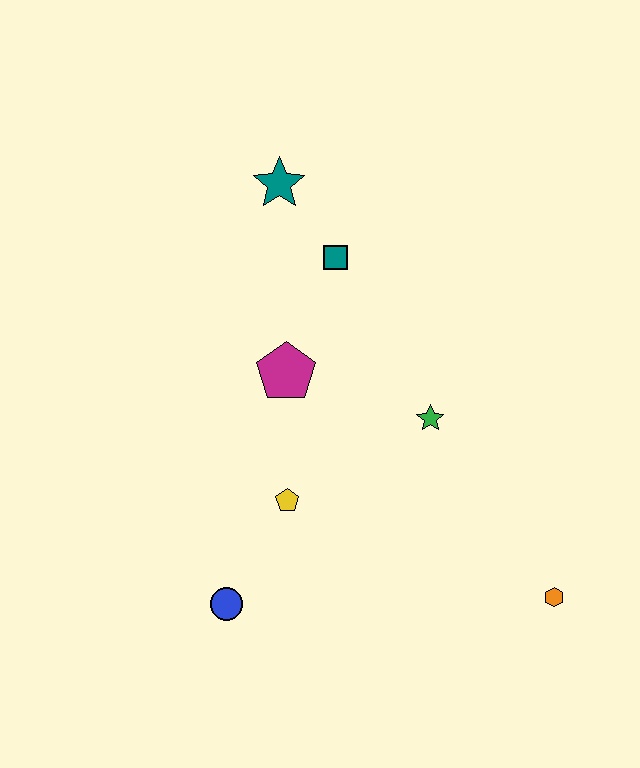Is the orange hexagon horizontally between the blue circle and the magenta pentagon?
No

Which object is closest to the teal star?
The teal square is closest to the teal star.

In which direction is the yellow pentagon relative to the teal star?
The yellow pentagon is below the teal star.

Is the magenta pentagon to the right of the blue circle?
Yes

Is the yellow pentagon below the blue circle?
No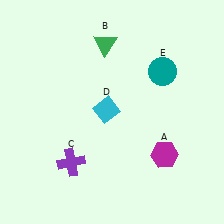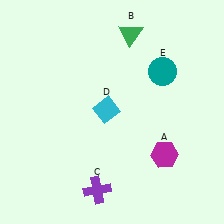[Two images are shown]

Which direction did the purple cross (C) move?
The purple cross (C) moved down.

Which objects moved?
The objects that moved are: the green triangle (B), the purple cross (C).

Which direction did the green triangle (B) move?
The green triangle (B) moved right.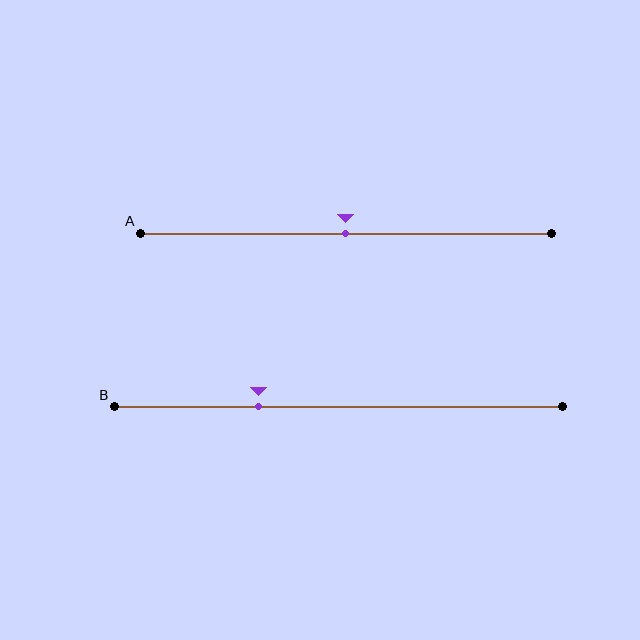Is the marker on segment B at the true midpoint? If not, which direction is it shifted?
No, the marker on segment B is shifted to the left by about 18% of the segment length.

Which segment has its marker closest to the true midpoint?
Segment A has its marker closest to the true midpoint.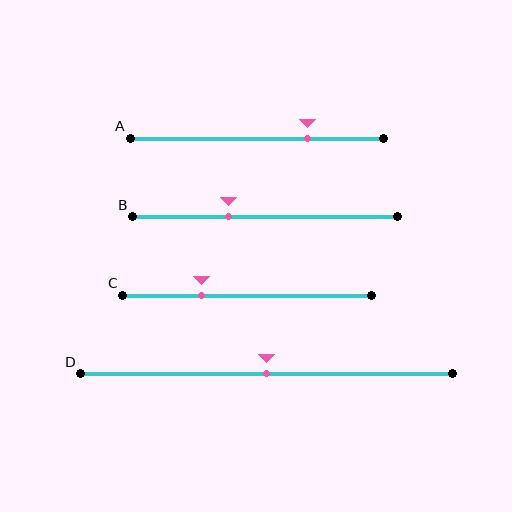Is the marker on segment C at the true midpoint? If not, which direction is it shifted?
No, the marker on segment C is shifted to the left by about 18% of the segment length.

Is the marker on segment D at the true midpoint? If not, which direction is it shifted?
Yes, the marker on segment D is at the true midpoint.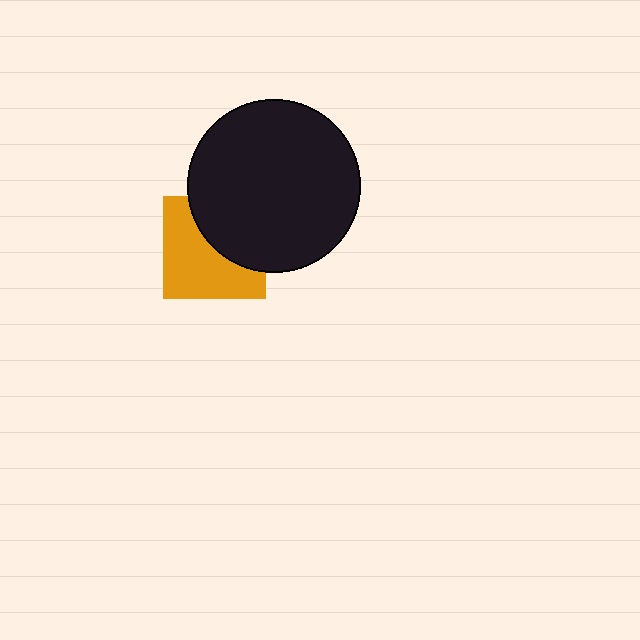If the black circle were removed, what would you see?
You would see the complete orange square.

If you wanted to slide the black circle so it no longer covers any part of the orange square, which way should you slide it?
Slide it toward the upper-right — that is the most direct way to separate the two shapes.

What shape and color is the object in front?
The object in front is a black circle.